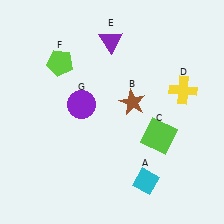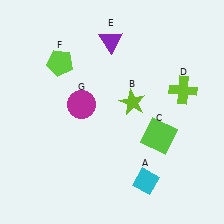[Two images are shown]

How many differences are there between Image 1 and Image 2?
There are 3 differences between the two images.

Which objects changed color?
B changed from brown to lime. D changed from yellow to lime. G changed from purple to magenta.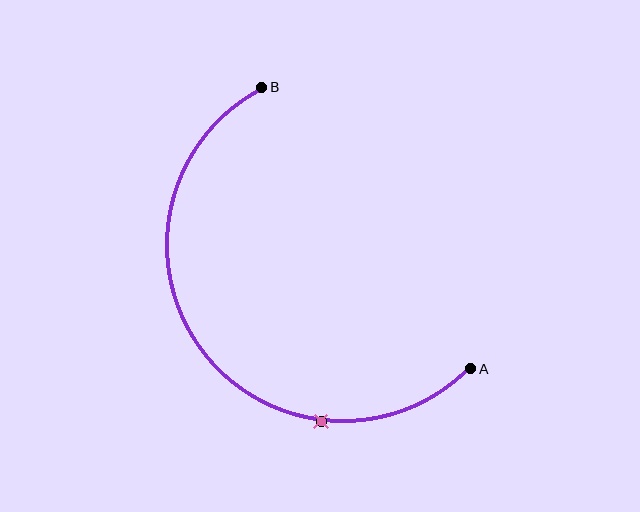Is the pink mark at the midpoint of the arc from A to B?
No. The pink mark lies on the arc but is closer to endpoint A. The arc midpoint would be at the point on the curve equidistant along the arc from both A and B.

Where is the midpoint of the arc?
The arc midpoint is the point on the curve farthest from the straight line joining A and B. It sits below and to the left of that line.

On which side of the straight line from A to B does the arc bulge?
The arc bulges below and to the left of the straight line connecting A and B.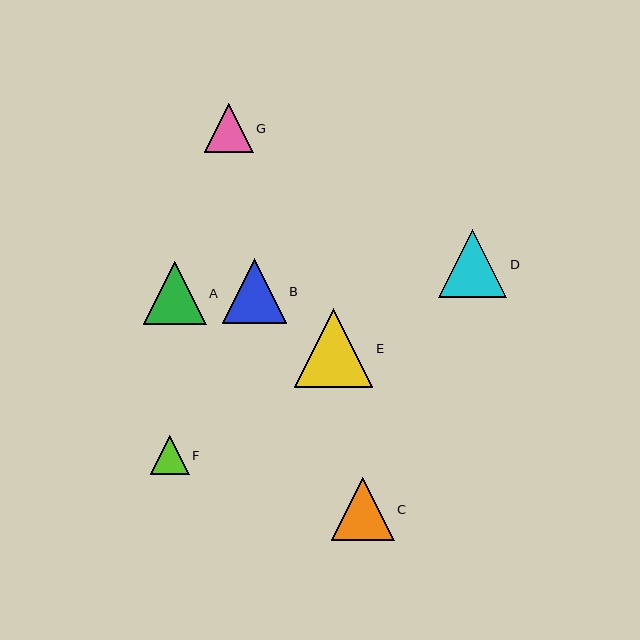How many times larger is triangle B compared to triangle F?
Triangle B is approximately 1.7 times the size of triangle F.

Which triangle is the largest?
Triangle E is the largest with a size of approximately 79 pixels.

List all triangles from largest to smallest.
From largest to smallest: E, D, B, C, A, G, F.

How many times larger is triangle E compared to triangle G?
Triangle E is approximately 1.6 times the size of triangle G.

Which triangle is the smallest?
Triangle F is the smallest with a size of approximately 38 pixels.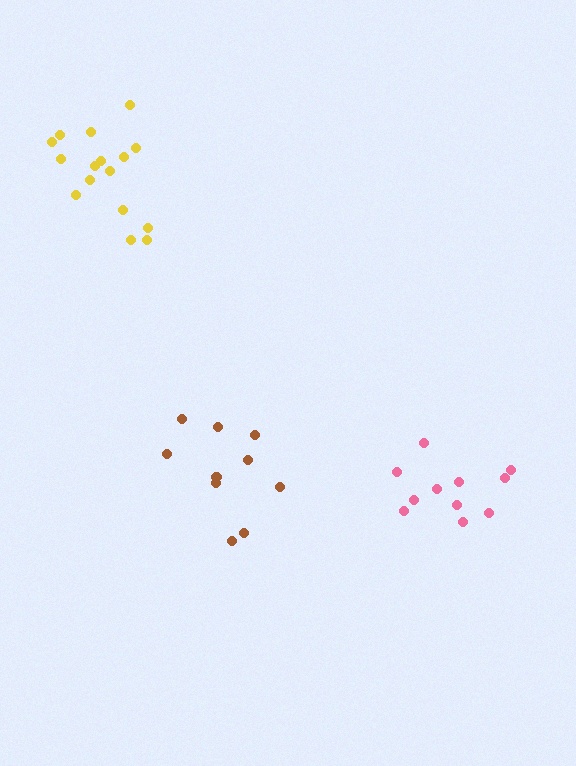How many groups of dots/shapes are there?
There are 3 groups.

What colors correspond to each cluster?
The clusters are colored: brown, pink, yellow.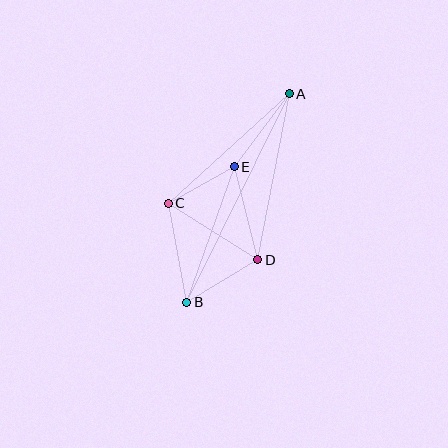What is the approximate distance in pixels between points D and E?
The distance between D and E is approximately 96 pixels.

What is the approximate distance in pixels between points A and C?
The distance between A and C is approximately 163 pixels.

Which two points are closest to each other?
Points C and E are closest to each other.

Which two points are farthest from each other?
Points A and B are farthest from each other.